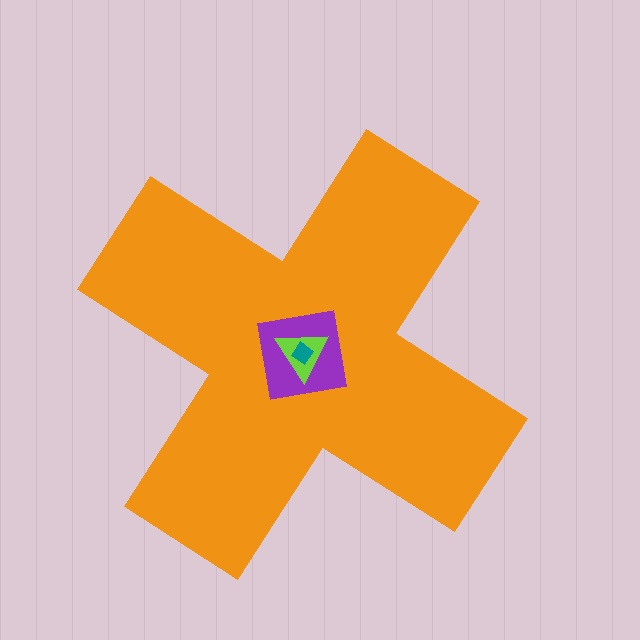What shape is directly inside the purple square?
The lime triangle.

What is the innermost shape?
The teal diamond.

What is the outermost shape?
The orange cross.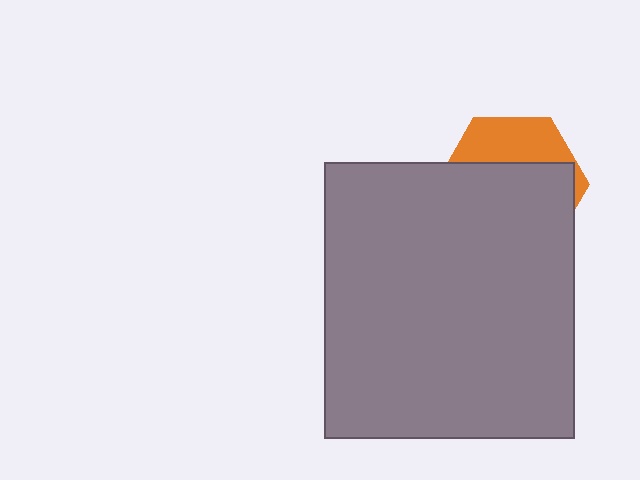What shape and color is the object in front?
The object in front is a gray rectangle.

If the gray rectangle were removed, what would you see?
You would see the complete orange hexagon.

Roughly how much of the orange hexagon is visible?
A small part of it is visible (roughly 32%).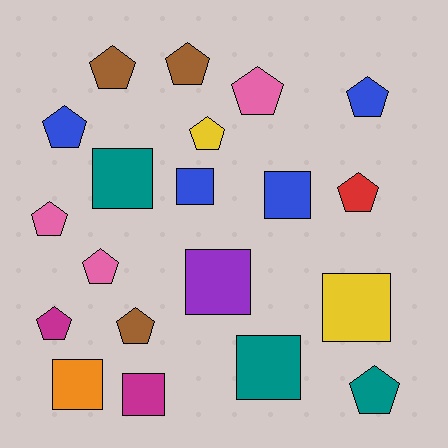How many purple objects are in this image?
There is 1 purple object.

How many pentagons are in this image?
There are 12 pentagons.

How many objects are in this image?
There are 20 objects.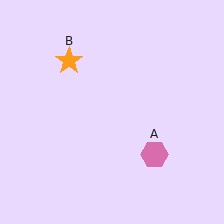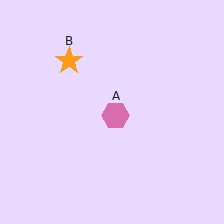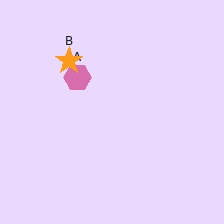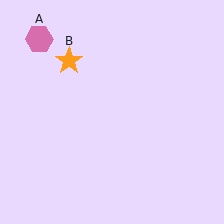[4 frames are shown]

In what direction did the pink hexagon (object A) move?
The pink hexagon (object A) moved up and to the left.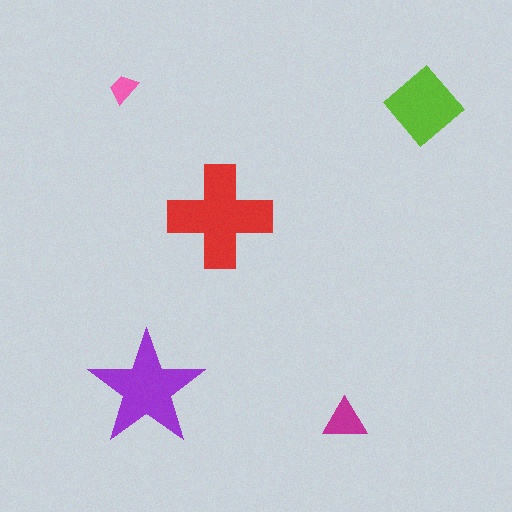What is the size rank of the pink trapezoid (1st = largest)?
5th.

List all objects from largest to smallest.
The red cross, the purple star, the lime diamond, the magenta triangle, the pink trapezoid.